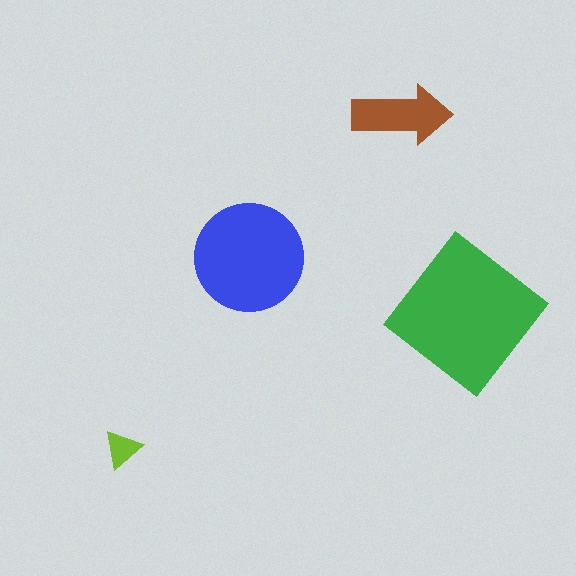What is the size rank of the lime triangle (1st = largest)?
4th.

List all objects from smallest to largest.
The lime triangle, the brown arrow, the blue circle, the green diamond.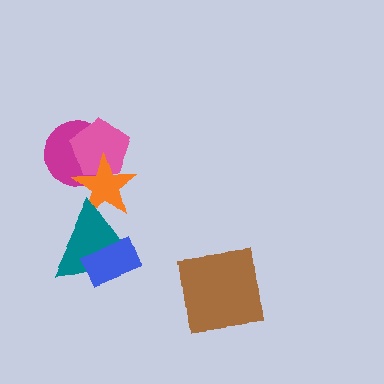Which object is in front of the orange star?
The teal triangle is in front of the orange star.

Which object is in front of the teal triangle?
The blue rectangle is in front of the teal triangle.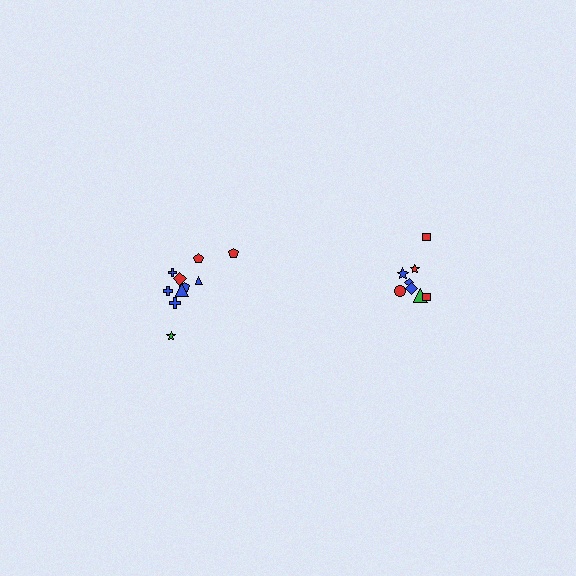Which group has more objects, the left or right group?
The left group.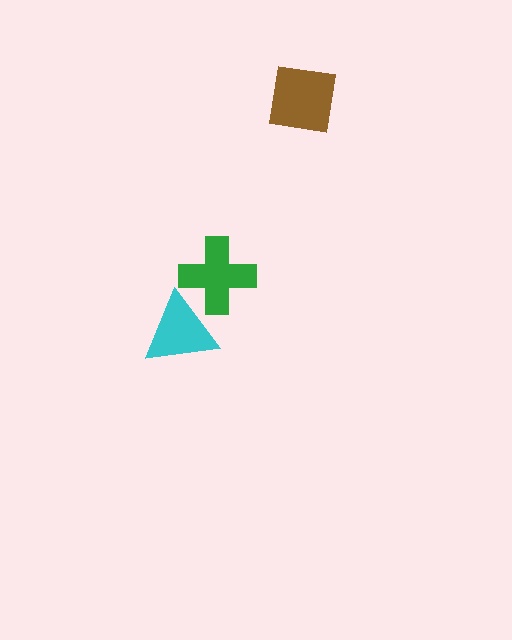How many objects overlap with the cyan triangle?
1 object overlaps with the cyan triangle.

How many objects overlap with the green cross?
1 object overlaps with the green cross.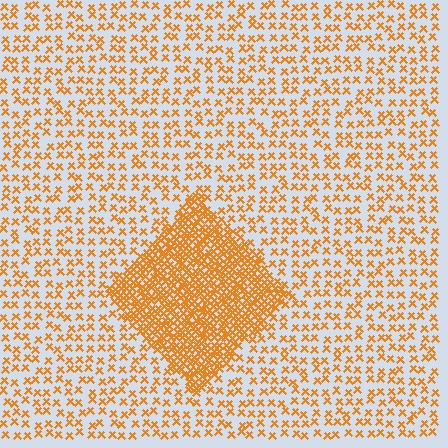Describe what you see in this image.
The image contains small orange elements arranged at two different densities. A diamond-shaped region is visible where the elements are more densely packed than the surrounding area.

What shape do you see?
I see a diamond.